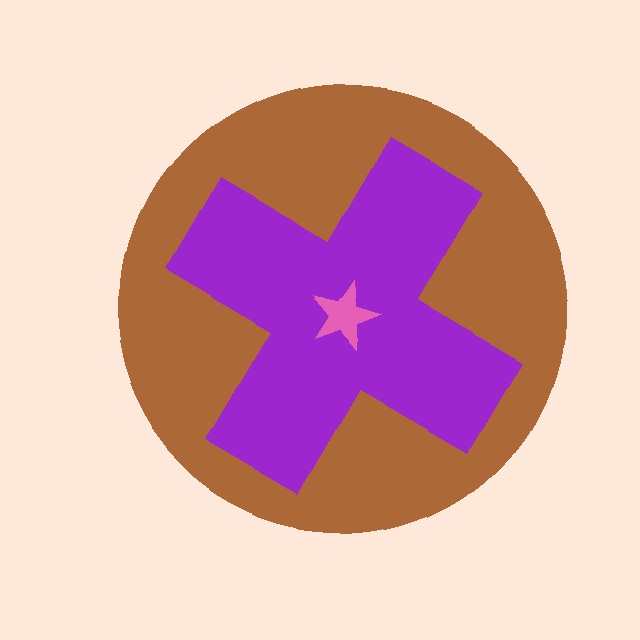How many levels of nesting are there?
3.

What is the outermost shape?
The brown circle.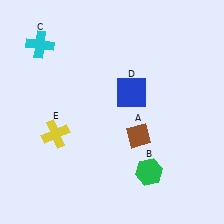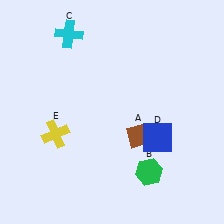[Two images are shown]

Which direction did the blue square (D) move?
The blue square (D) moved down.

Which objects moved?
The objects that moved are: the cyan cross (C), the blue square (D).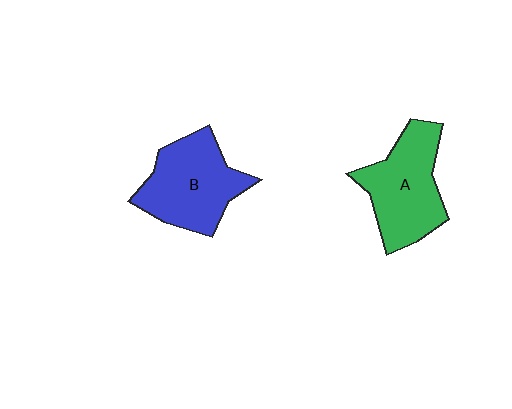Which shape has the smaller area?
Shape A (green).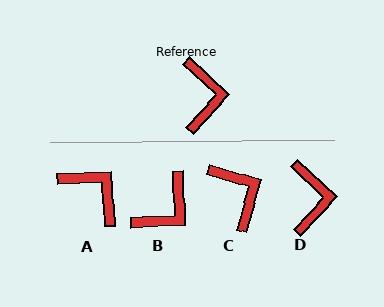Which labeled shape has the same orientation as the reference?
D.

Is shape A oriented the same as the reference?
No, it is off by about 45 degrees.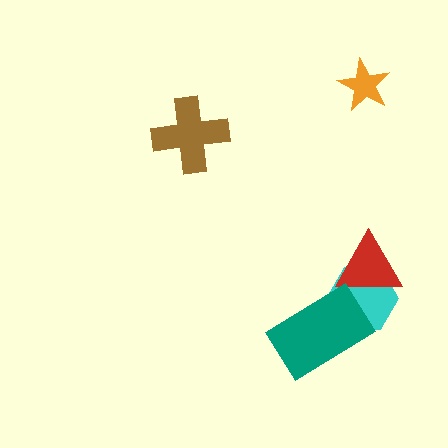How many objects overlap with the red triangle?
1 object overlaps with the red triangle.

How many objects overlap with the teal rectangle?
1 object overlaps with the teal rectangle.